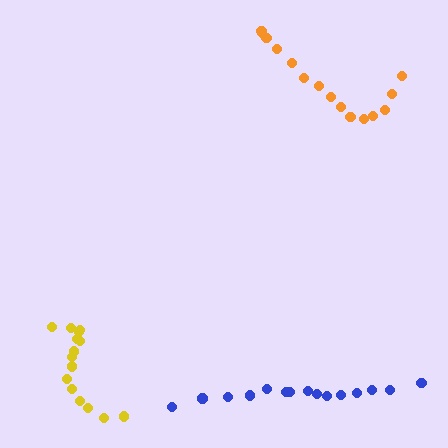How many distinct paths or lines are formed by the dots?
There are 3 distinct paths.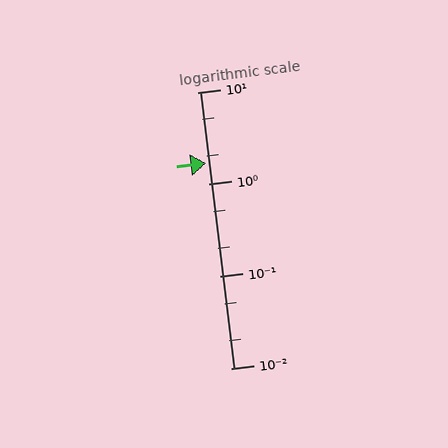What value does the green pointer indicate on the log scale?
The pointer indicates approximately 1.7.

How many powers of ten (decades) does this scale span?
The scale spans 3 decades, from 0.01 to 10.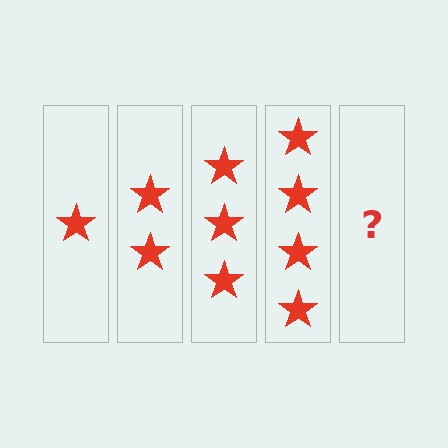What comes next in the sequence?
The next element should be 5 stars.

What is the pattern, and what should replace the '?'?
The pattern is that each step adds one more star. The '?' should be 5 stars.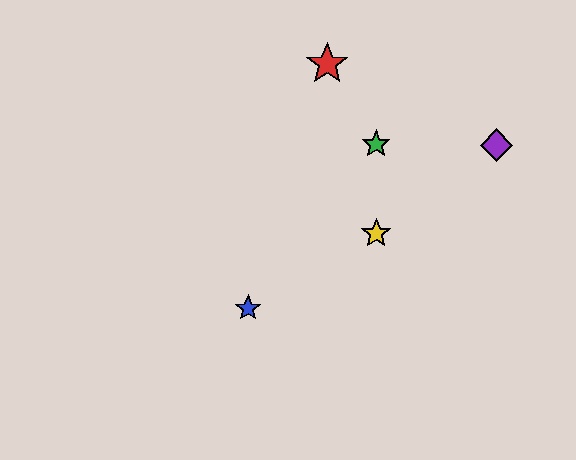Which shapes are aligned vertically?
The green star, the yellow star are aligned vertically.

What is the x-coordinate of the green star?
The green star is at x≈376.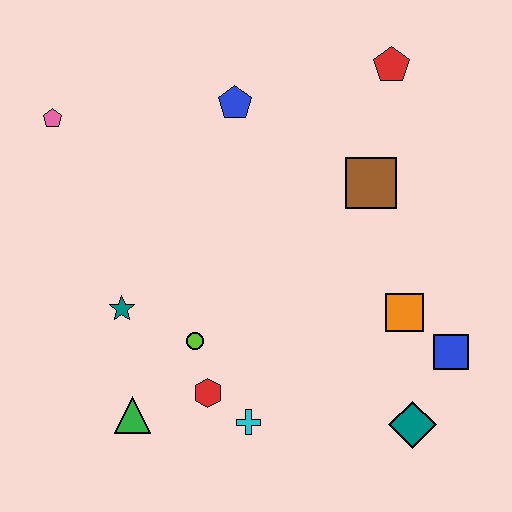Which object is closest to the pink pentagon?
The blue pentagon is closest to the pink pentagon.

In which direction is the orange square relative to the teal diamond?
The orange square is above the teal diamond.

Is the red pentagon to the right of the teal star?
Yes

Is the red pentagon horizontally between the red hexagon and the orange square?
Yes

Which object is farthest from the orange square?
The pink pentagon is farthest from the orange square.